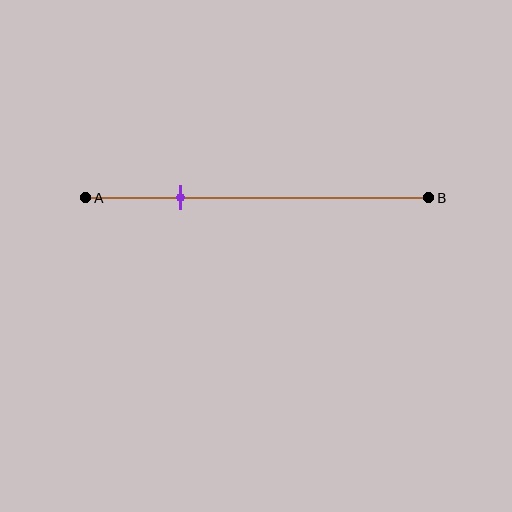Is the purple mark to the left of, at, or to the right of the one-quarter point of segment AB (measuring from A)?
The purple mark is approximately at the one-quarter point of segment AB.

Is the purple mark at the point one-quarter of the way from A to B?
Yes, the mark is approximately at the one-quarter point.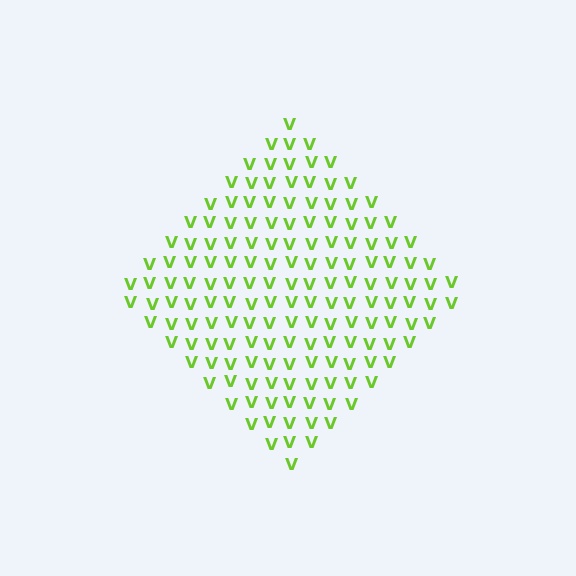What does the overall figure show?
The overall figure shows a diamond.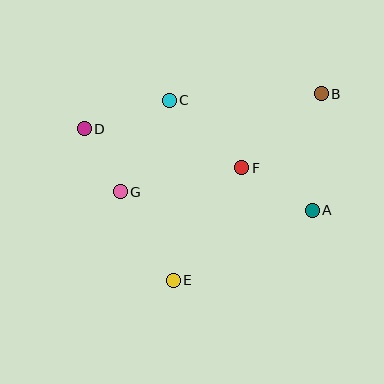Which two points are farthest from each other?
Points A and D are farthest from each other.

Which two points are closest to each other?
Points D and G are closest to each other.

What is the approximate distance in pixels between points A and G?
The distance between A and G is approximately 193 pixels.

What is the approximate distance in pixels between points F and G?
The distance between F and G is approximately 124 pixels.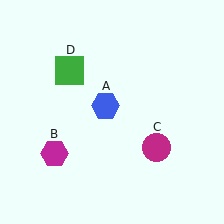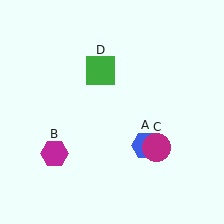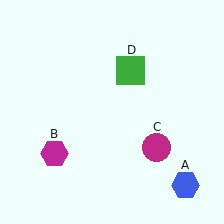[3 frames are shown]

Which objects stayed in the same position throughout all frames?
Magenta hexagon (object B) and magenta circle (object C) remained stationary.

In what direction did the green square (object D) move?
The green square (object D) moved right.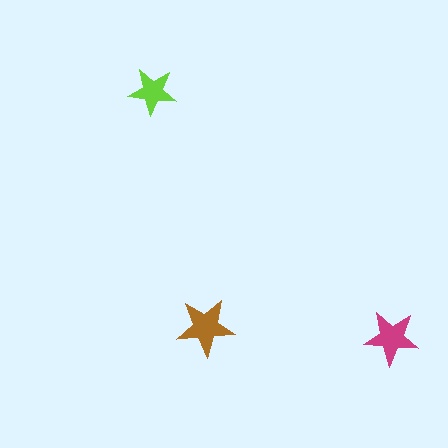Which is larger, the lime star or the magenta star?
The magenta one.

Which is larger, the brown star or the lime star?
The brown one.